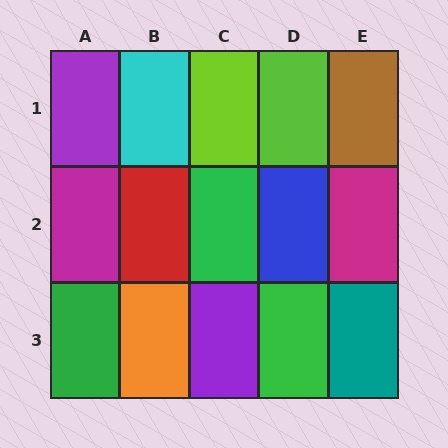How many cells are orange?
1 cell is orange.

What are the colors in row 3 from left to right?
Green, orange, purple, green, teal.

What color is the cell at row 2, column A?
Magenta.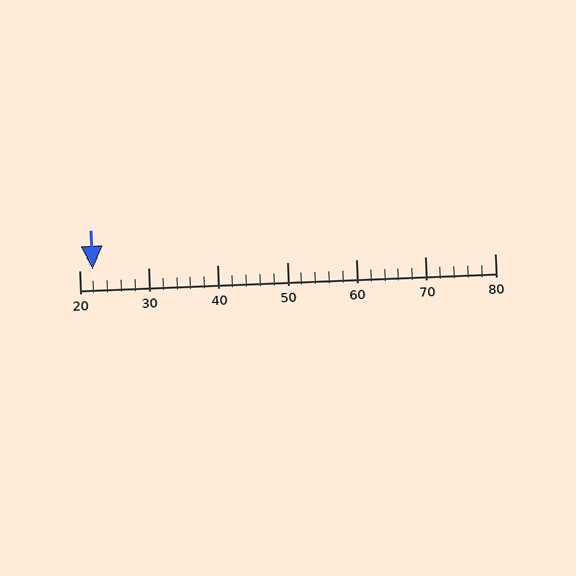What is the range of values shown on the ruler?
The ruler shows values from 20 to 80.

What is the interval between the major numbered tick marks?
The major tick marks are spaced 10 units apart.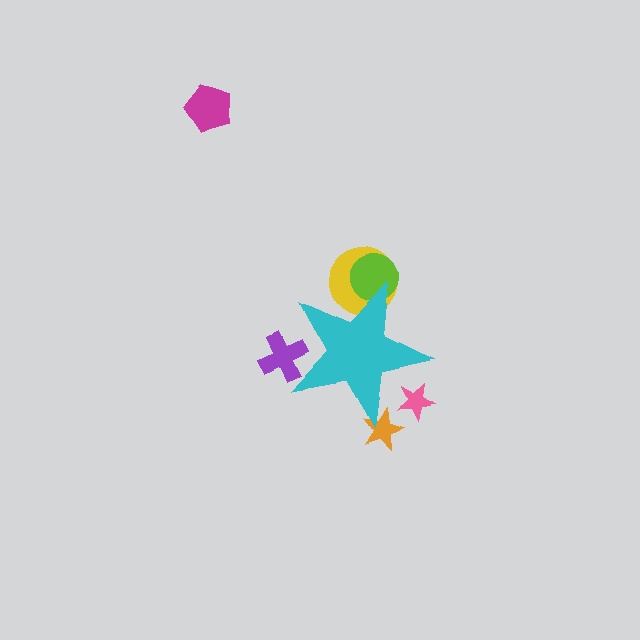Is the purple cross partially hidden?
Yes, the purple cross is partially hidden behind the cyan star.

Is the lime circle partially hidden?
Yes, the lime circle is partially hidden behind the cyan star.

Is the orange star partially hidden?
Yes, the orange star is partially hidden behind the cyan star.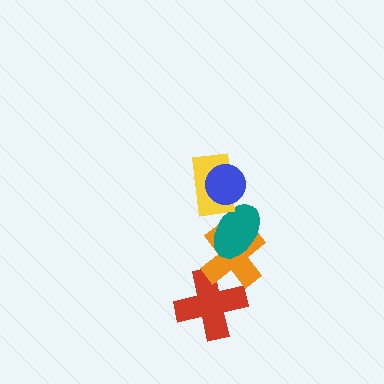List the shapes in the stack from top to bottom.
From top to bottom: the blue circle, the yellow rectangle, the teal ellipse, the orange cross, the red cross.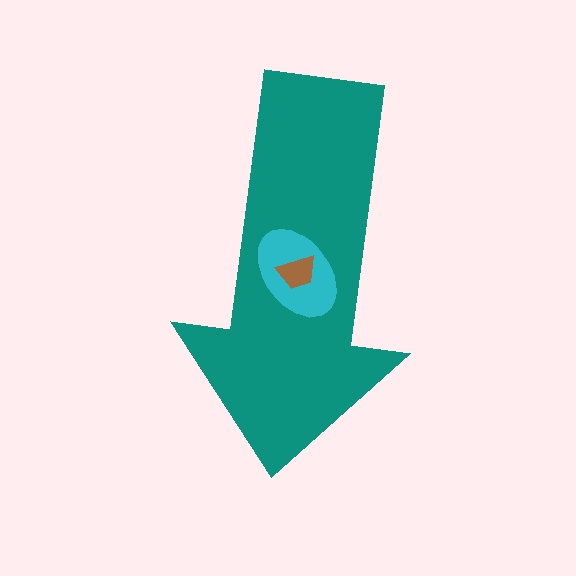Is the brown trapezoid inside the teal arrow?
Yes.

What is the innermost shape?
The brown trapezoid.